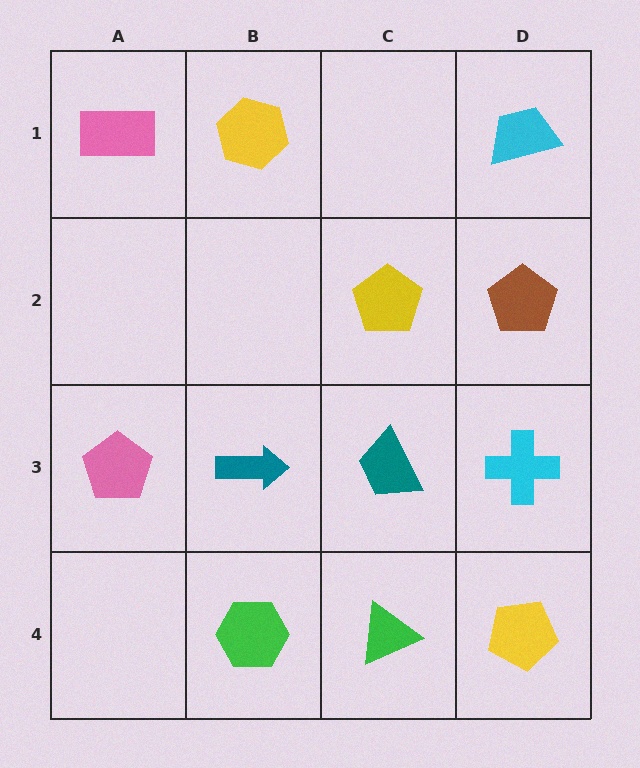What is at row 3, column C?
A teal trapezoid.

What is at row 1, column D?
A cyan trapezoid.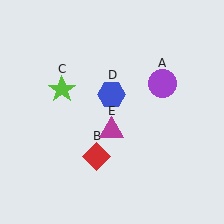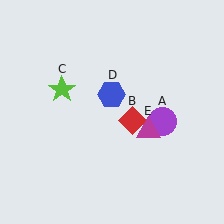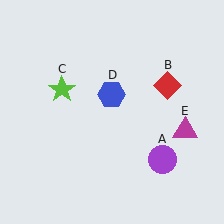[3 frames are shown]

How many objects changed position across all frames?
3 objects changed position: purple circle (object A), red diamond (object B), magenta triangle (object E).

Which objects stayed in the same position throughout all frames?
Lime star (object C) and blue hexagon (object D) remained stationary.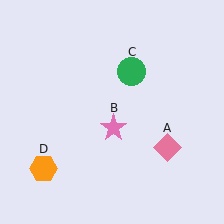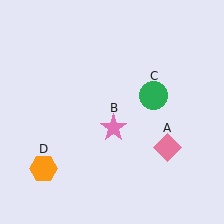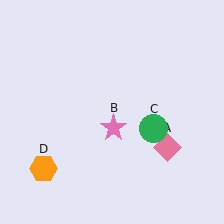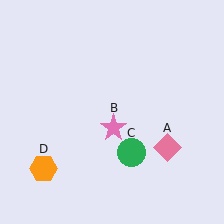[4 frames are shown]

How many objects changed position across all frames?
1 object changed position: green circle (object C).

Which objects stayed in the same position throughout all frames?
Pink diamond (object A) and pink star (object B) and orange hexagon (object D) remained stationary.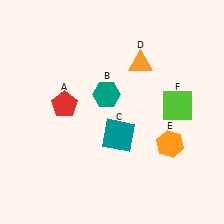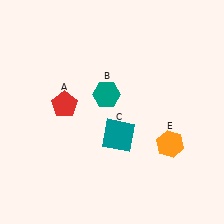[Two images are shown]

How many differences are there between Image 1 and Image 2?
There are 2 differences between the two images.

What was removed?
The orange triangle (D), the lime square (F) were removed in Image 2.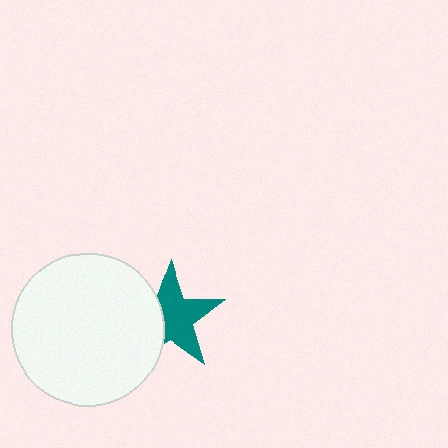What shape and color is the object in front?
The object in front is a white circle.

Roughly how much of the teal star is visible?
About half of it is visible (roughly 65%).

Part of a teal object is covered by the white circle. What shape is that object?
It is a star.